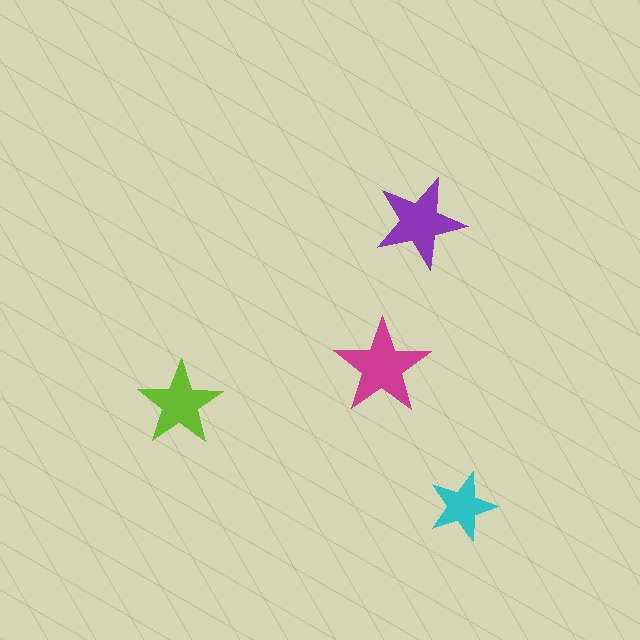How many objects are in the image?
There are 4 objects in the image.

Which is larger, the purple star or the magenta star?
The magenta one.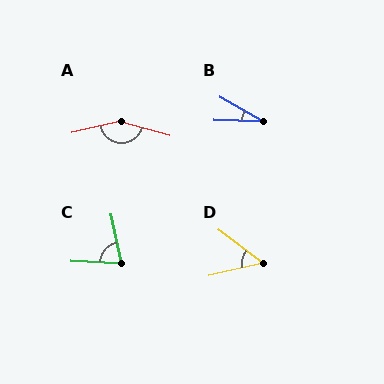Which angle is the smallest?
B, at approximately 27 degrees.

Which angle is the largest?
A, at approximately 152 degrees.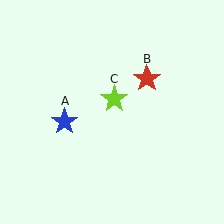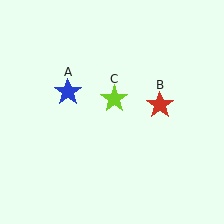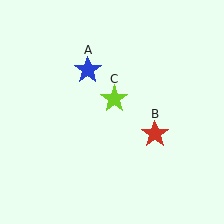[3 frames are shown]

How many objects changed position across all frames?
2 objects changed position: blue star (object A), red star (object B).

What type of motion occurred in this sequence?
The blue star (object A), red star (object B) rotated clockwise around the center of the scene.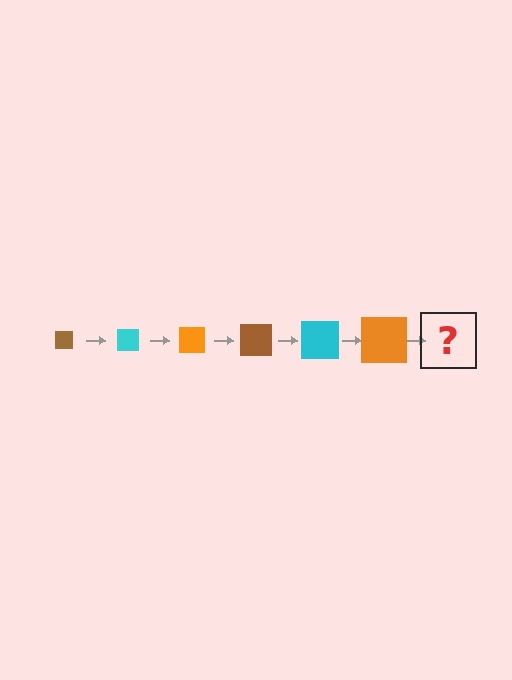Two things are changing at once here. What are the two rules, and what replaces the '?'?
The two rules are that the square grows larger each step and the color cycles through brown, cyan, and orange. The '?' should be a brown square, larger than the previous one.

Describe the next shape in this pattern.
It should be a brown square, larger than the previous one.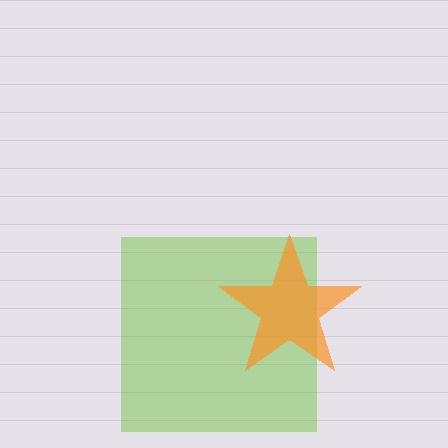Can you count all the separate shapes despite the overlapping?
Yes, there are 2 separate shapes.